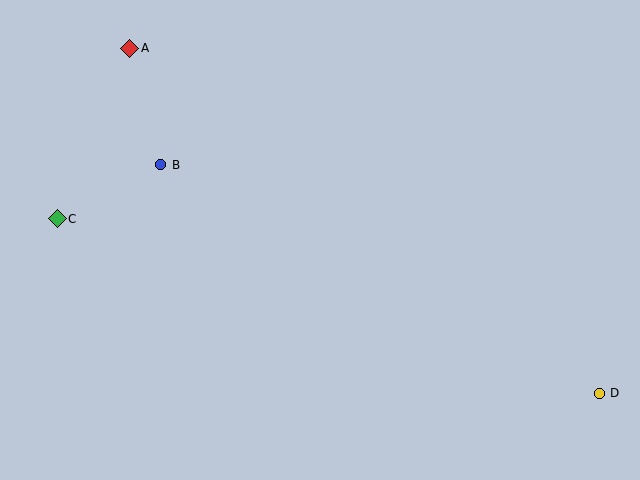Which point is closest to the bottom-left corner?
Point C is closest to the bottom-left corner.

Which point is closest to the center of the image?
Point B at (161, 165) is closest to the center.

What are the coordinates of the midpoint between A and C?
The midpoint between A and C is at (93, 133).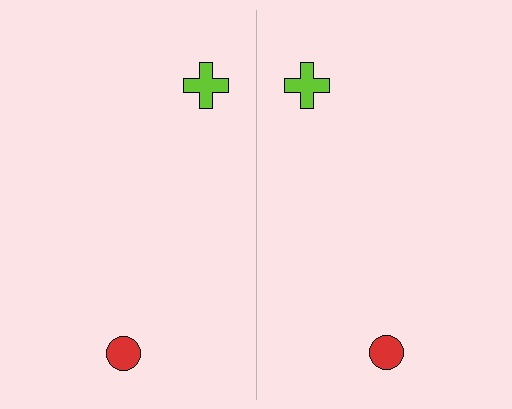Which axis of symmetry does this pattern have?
The pattern has a vertical axis of symmetry running through the center of the image.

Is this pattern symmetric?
Yes, this pattern has bilateral (reflection) symmetry.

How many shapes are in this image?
There are 4 shapes in this image.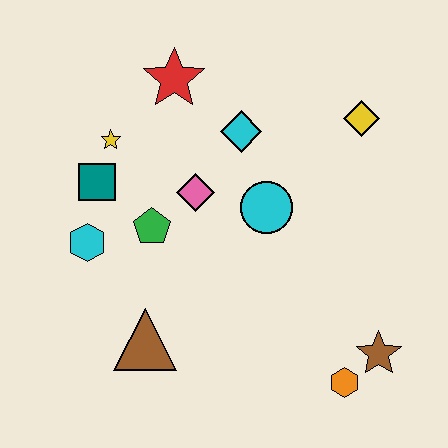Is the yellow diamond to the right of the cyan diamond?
Yes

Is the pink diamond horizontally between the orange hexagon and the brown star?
No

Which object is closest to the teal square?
The yellow star is closest to the teal square.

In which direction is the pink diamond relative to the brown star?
The pink diamond is to the left of the brown star.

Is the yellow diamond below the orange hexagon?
No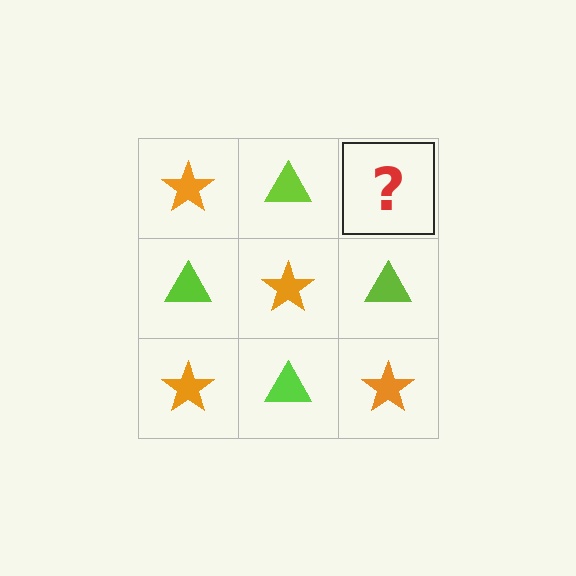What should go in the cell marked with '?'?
The missing cell should contain an orange star.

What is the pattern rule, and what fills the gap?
The rule is that it alternates orange star and lime triangle in a checkerboard pattern. The gap should be filled with an orange star.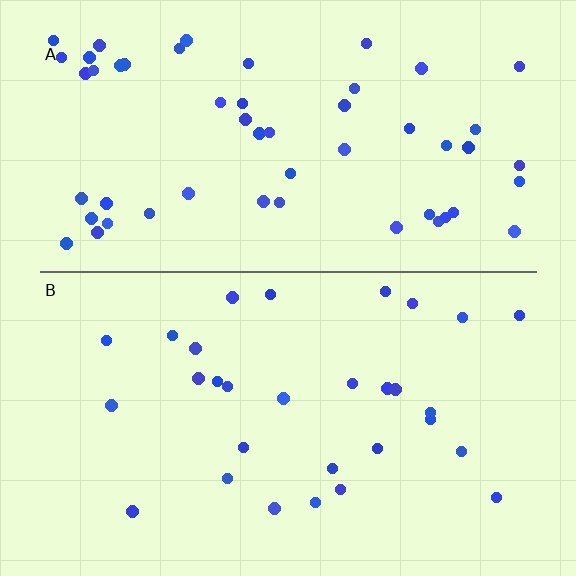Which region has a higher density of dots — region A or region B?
A (the top).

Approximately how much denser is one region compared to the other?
Approximately 1.8× — region A over region B.